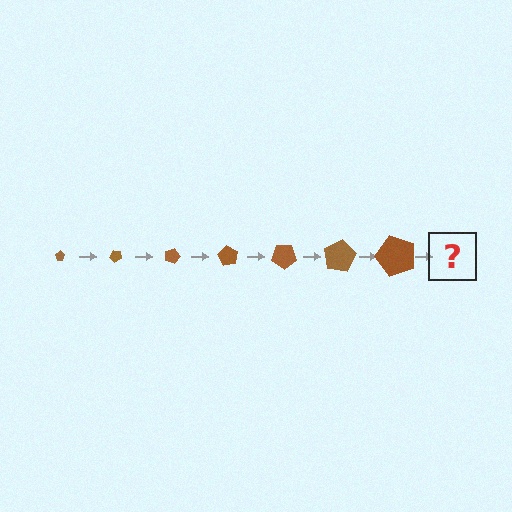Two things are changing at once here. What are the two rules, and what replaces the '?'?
The two rules are that the pentagon grows larger each step and it rotates 45 degrees each step. The '?' should be a pentagon, larger than the previous one and rotated 315 degrees from the start.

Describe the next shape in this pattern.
It should be a pentagon, larger than the previous one and rotated 315 degrees from the start.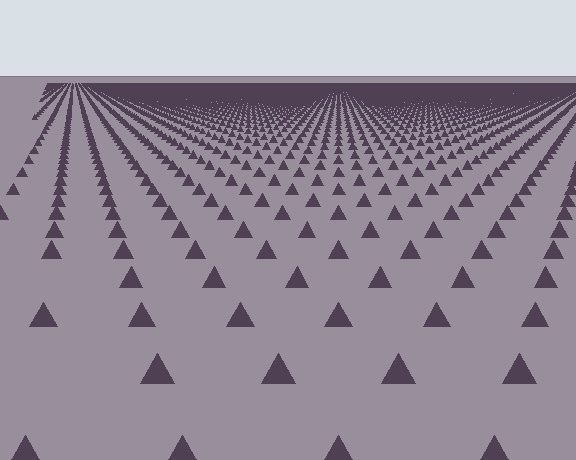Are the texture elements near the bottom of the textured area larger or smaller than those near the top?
Larger. Near the bottom, elements are closer to the viewer and appear at a bigger on-screen size.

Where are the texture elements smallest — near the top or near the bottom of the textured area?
Near the top.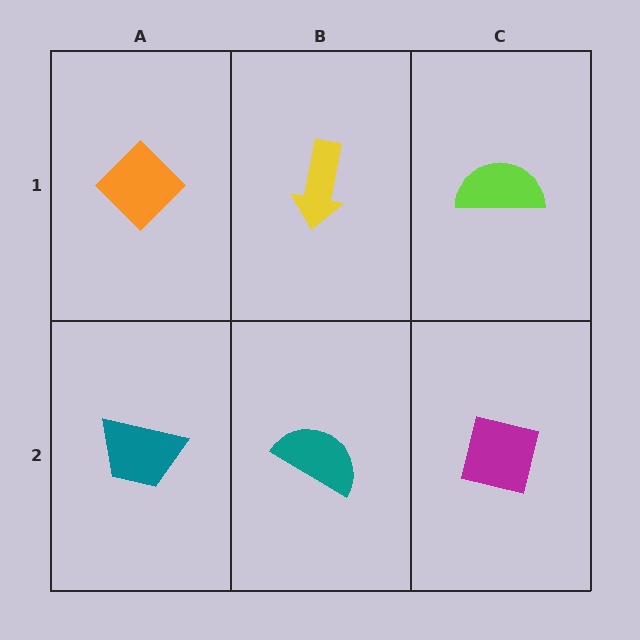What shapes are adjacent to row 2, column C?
A lime semicircle (row 1, column C), a teal semicircle (row 2, column B).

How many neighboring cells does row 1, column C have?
2.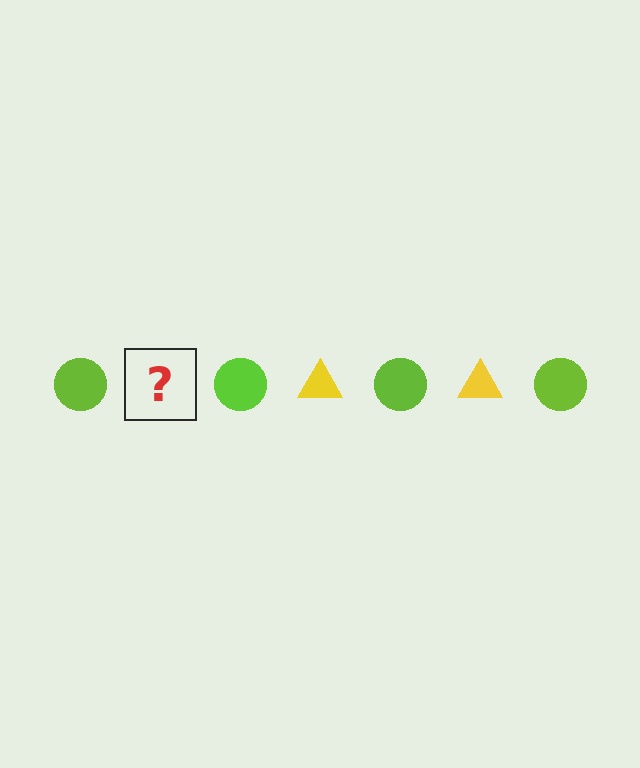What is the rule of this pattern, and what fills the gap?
The rule is that the pattern alternates between lime circle and yellow triangle. The gap should be filled with a yellow triangle.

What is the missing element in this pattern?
The missing element is a yellow triangle.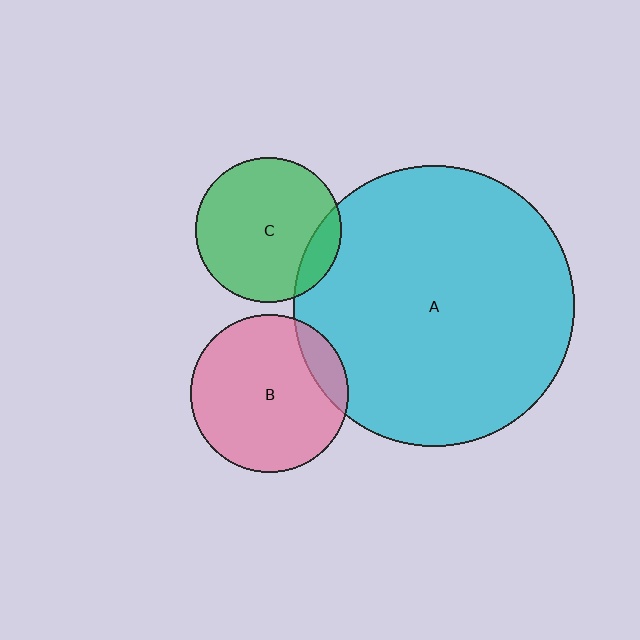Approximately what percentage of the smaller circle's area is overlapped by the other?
Approximately 15%.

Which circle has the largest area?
Circle A (cyan).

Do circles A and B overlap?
Yes.